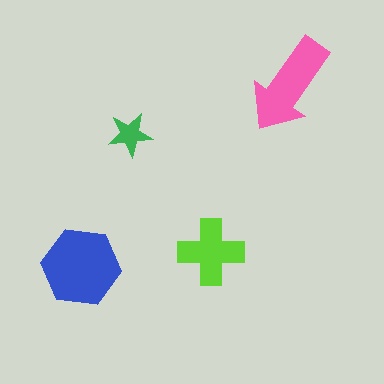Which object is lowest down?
The blue hexagon is bottommost.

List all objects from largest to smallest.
The blue hexagon, the pink arrow, the lime cross, the green star.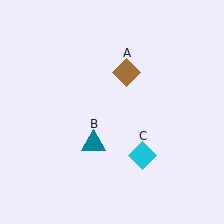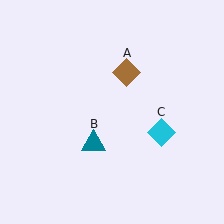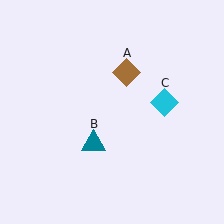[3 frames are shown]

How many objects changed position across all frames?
1 object changed position: cyan diamond (object C).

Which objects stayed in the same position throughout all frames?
Brown diamond (object A) and teal triangle (object B) remained stationary.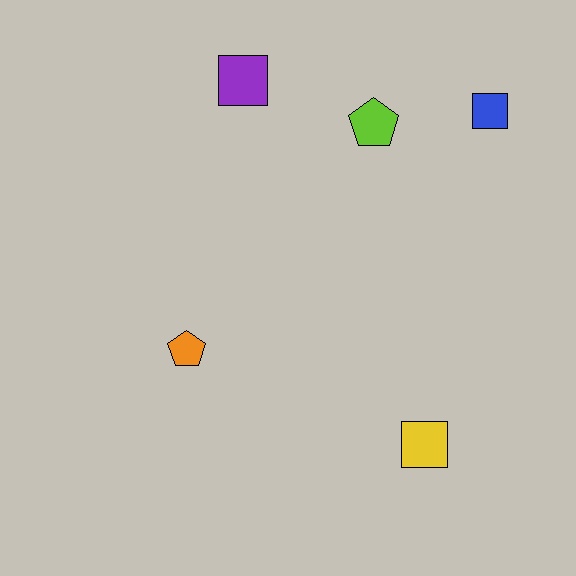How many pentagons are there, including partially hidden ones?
There are 2 pentagons.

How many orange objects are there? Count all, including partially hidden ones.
There is 1 orange object.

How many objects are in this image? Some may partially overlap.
There are 5 objects.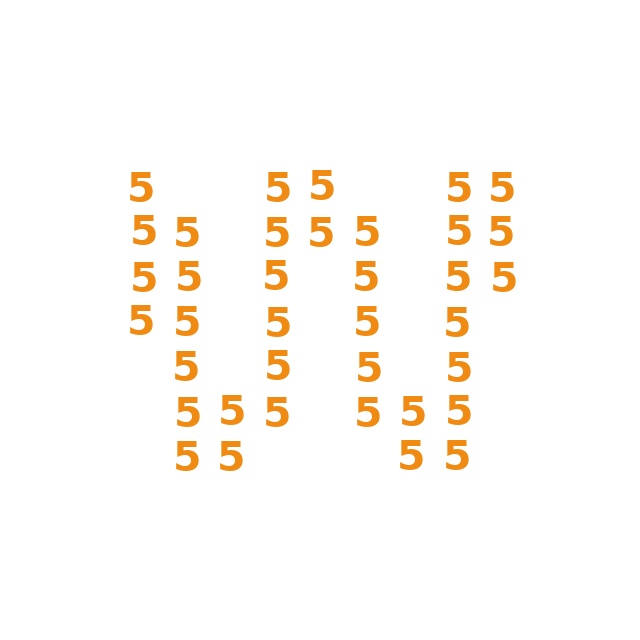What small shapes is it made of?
It is made of small digit 5's.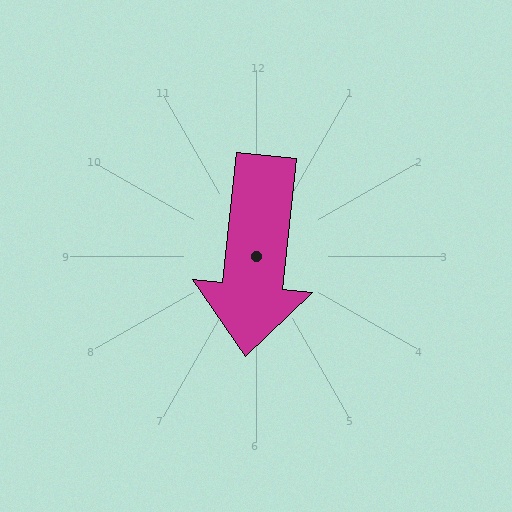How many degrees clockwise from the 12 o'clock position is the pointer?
Approximately 186 degrees.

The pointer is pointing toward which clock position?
Roughly 6 o'clock.